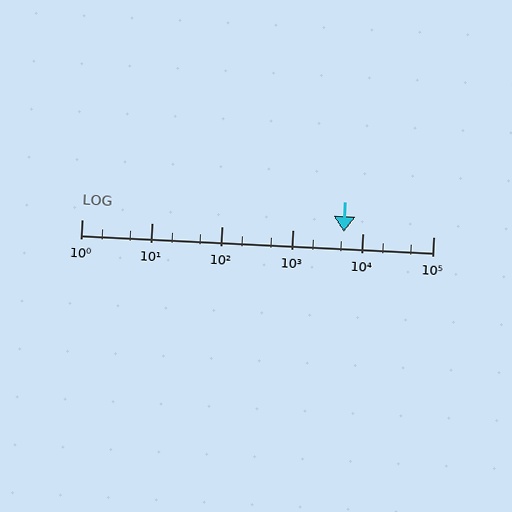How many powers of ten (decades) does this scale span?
The scale spans 5 decades, from 1 to 100000.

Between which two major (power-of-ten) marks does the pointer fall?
The pointer is between 1000 and 10000.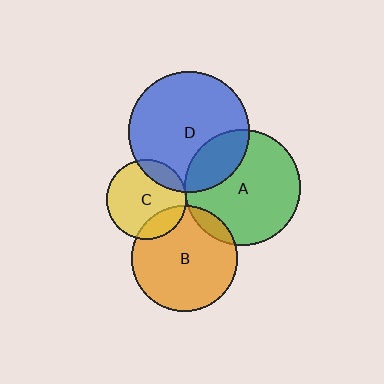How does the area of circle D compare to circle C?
Approximately 2.3 times.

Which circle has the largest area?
Circle D (blue).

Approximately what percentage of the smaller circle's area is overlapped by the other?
Approximately 10%.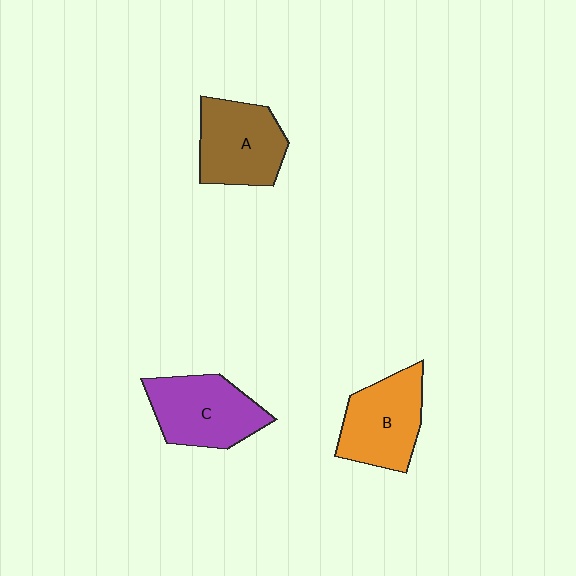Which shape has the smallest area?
Shape A (brown).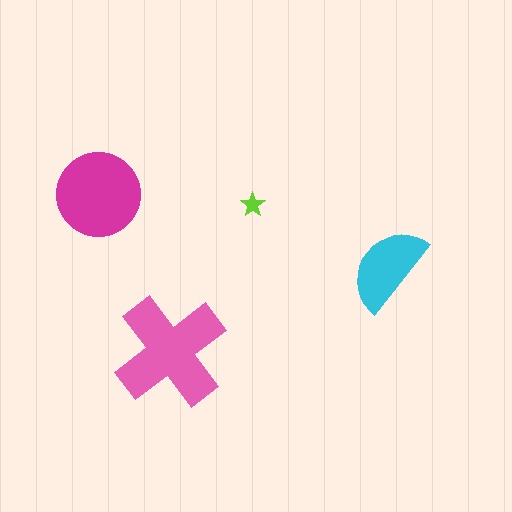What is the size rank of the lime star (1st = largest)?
4th.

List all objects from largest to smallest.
The pink cross, the magenta circle, the cyan semicircle, the lime star.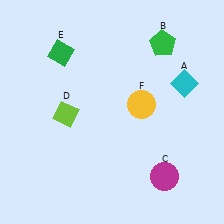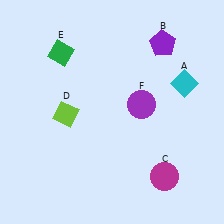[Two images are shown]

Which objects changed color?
B changed from green to purple. F changed from yellow to purple.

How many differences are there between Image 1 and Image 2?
There are 2 differences between the two images.